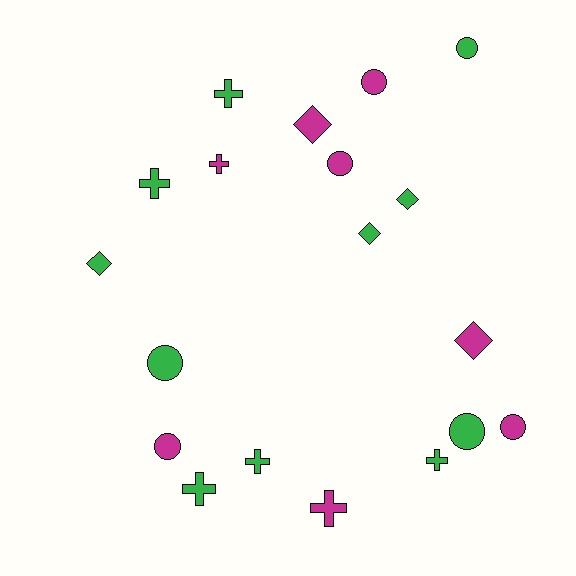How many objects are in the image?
There are 19 objects.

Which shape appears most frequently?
Circle, with 7 objects.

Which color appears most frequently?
Green, with 11 objects.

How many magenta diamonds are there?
There are 2 magenta diamonds.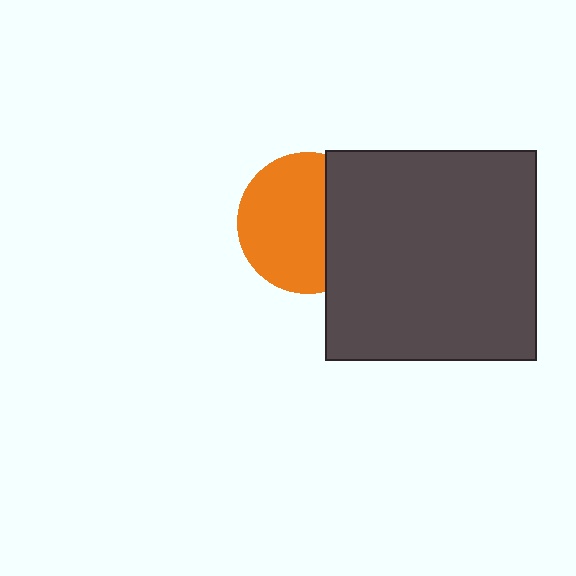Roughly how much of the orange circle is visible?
Most of it is visible (roughly 65%).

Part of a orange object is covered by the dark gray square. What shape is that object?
It is a circle.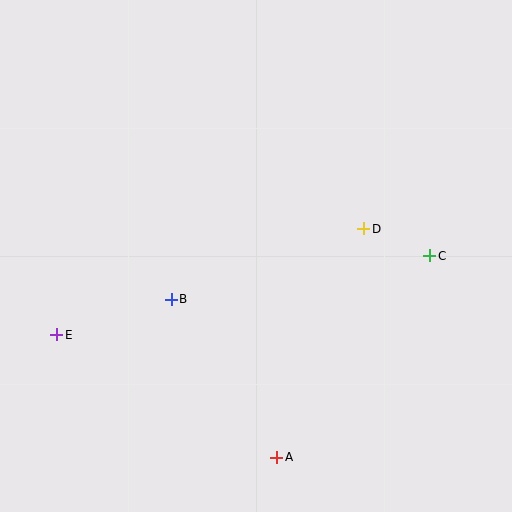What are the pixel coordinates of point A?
Point A is at (277, 457).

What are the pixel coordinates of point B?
Point B is at (171, 299).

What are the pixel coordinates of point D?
Point D is at (364, 229).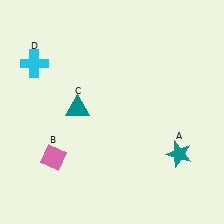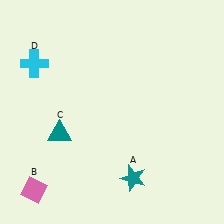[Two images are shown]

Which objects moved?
The objects that moved are: the teal star (A), the pink diamond (B), the teal triangle (C).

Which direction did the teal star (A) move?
The teal star (A) moved left.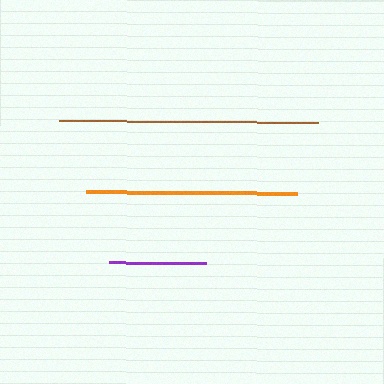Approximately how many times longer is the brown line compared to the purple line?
The brown line is approximately 2.7 times the length of the purple line.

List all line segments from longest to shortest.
From longest to shortest: brown, orange, purple.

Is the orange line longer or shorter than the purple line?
The orange line is longer than the purple line.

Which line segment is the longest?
The brown line is the longest at approximately 259 pixels.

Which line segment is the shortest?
The purple line is the shortest at approximately 97 pixels.